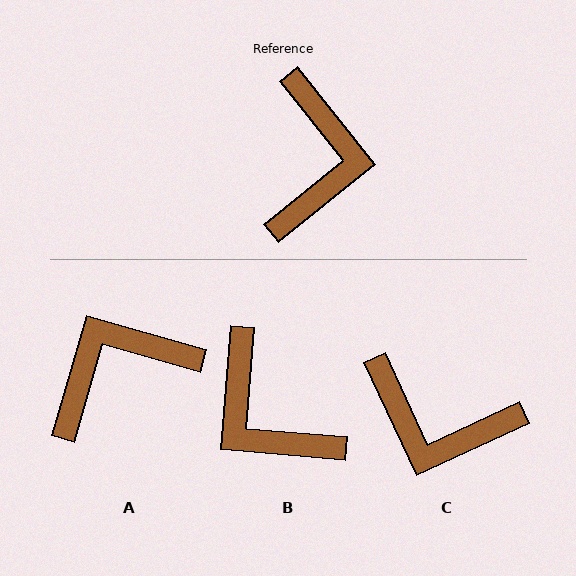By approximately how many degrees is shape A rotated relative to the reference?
Approximately 125 degrees counter-clockwise.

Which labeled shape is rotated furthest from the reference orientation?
B, about 134 degrees away.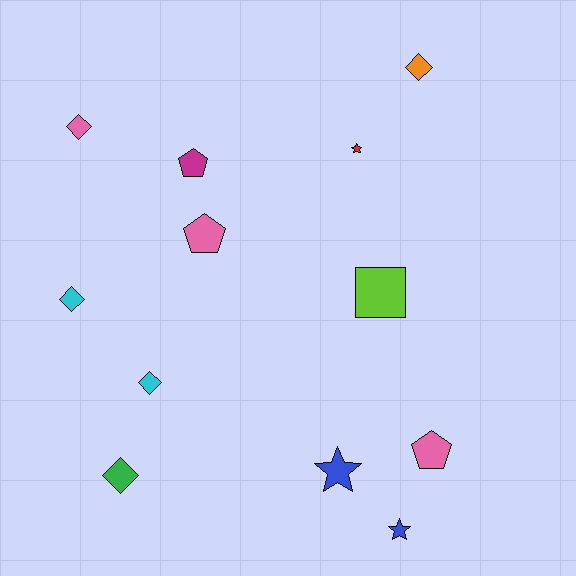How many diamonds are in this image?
There are 5 diamonds.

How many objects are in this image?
There are 12 objects.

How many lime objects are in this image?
There is 1 lime object.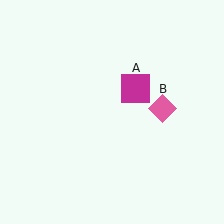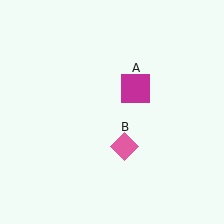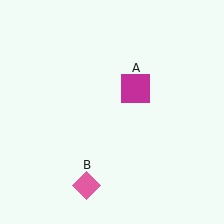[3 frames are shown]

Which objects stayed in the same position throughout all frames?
Magenta square (object A) remained stationary.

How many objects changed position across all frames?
1 object changed position: pink diamond (object B).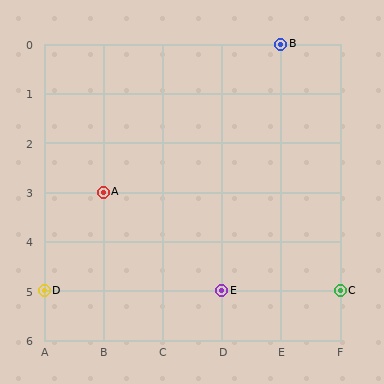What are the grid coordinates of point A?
Point A is at grid coordinates (B, 3).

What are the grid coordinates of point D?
Point D is at grid coordinates (A, 5).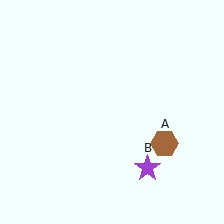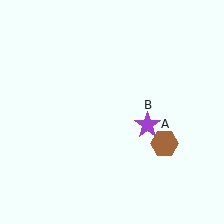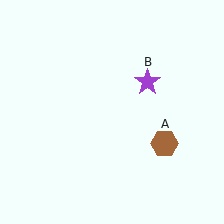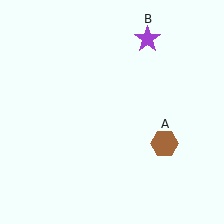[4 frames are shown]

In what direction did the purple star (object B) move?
The purple star (object B) moved up.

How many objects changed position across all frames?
1 object changed position: purple star (object B).